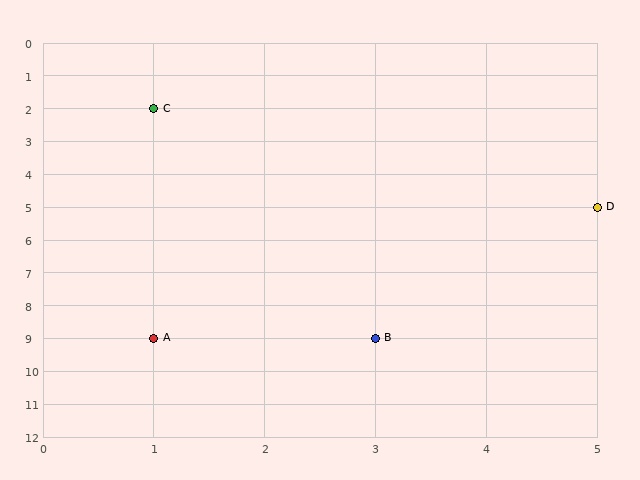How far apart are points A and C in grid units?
Points A and C are 7 rows apart.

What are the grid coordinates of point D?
Point D is at grid coordinates (5, 5).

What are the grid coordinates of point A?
Point A is at grid coordinates (1, 9).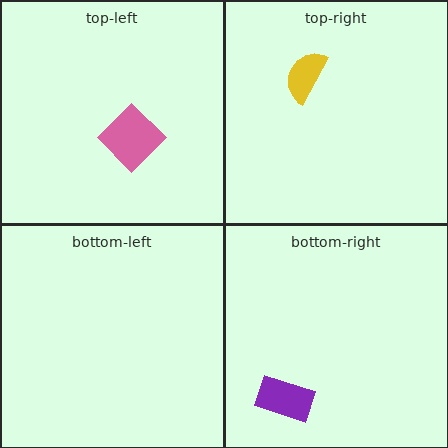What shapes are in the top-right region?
The yellow semicircle.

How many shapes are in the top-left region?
1.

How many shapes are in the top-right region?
1.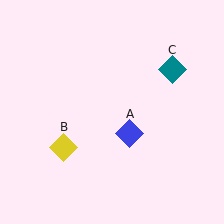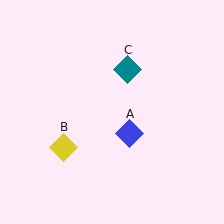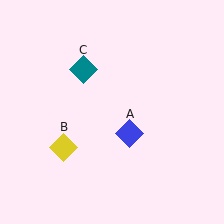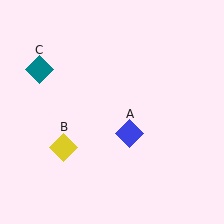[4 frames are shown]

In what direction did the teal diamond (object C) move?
The teal diamond (object C) moved left.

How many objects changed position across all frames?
1 object changed position: teal diamond (object C).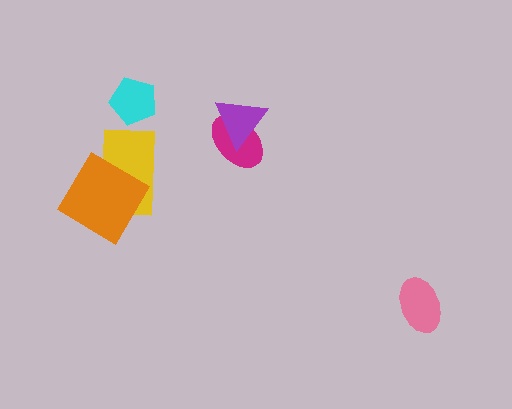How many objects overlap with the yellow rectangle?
1 object overlaps with the yellow rectangle.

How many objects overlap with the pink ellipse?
0 objects overlap with the pink ellipse.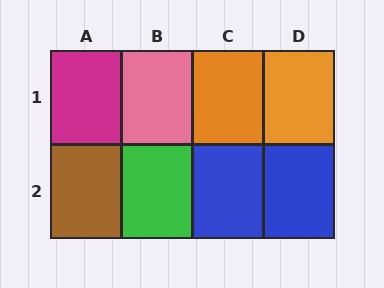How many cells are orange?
2 cells are orange.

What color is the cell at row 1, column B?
Pink.